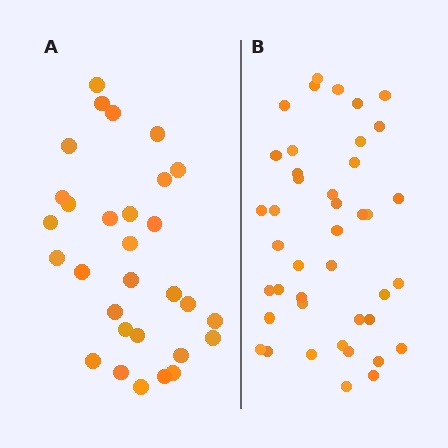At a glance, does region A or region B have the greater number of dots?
Region B (the right region) has more dots.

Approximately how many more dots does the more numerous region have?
Region B has roughly 12 or so more dots than region A.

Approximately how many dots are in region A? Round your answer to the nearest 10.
About 30 dots.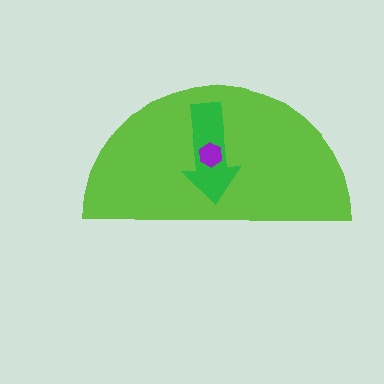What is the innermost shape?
The purple hexagon.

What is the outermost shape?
The lime semicircle.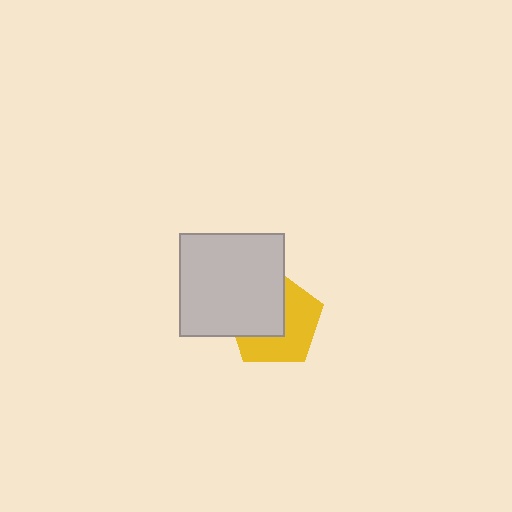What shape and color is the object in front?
The object in front is a light gray rectangle.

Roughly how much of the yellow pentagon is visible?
About half of it is visible (roughly 52%).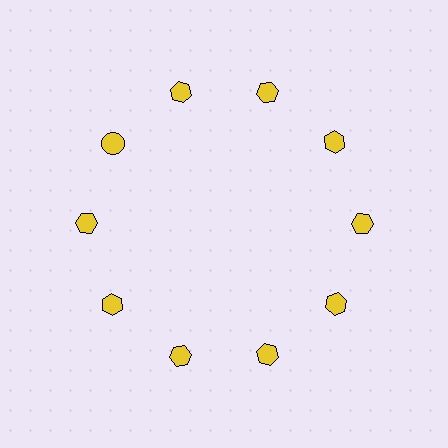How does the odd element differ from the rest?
It has a different shape: circle instead of hexagon.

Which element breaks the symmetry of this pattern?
The yellow circle at roughly the 10 o'clock position breaks the symmetry. All other shapes are yellow hexagons.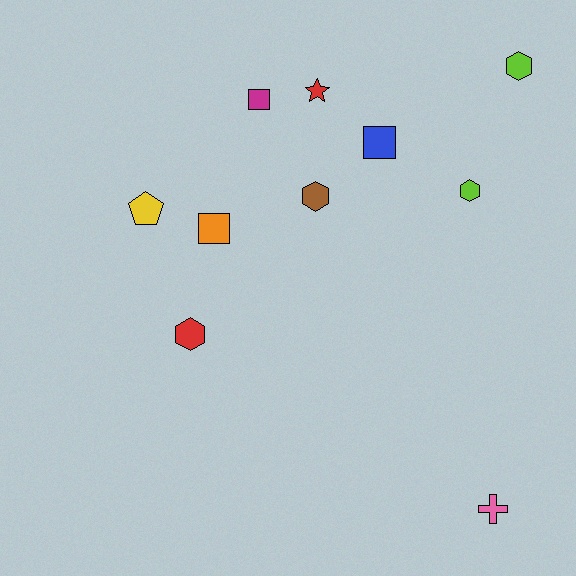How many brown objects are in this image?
There is 1 brown object.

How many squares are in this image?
There are 3 squares.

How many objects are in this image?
There are 10 objects.